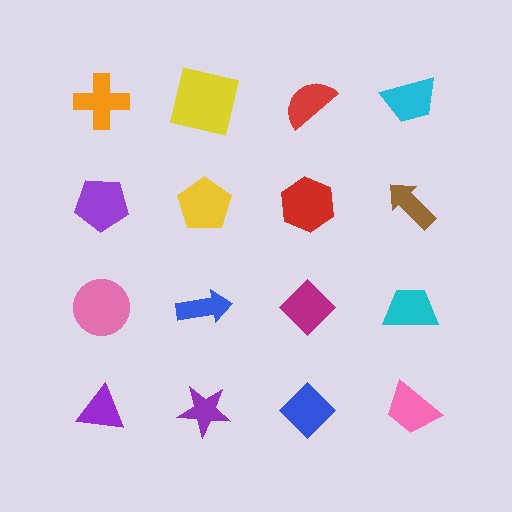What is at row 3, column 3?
A magenta diamond.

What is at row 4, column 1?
A purple triangle.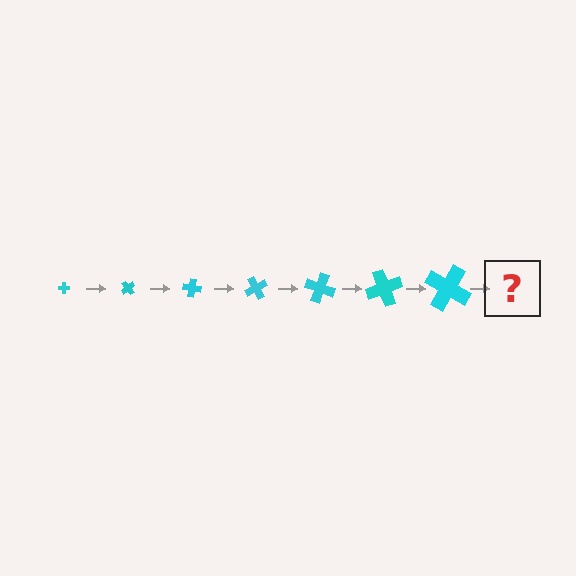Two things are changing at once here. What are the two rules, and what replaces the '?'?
The two rules are that the cross grows larger each step and it rotates 50 degrees each step. The '?' should be a cross, larger than the previous one and rotated 350 degrees from the start.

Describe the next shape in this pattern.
It should be a cross, larger than the previous one and rotated 350 degrees from the start.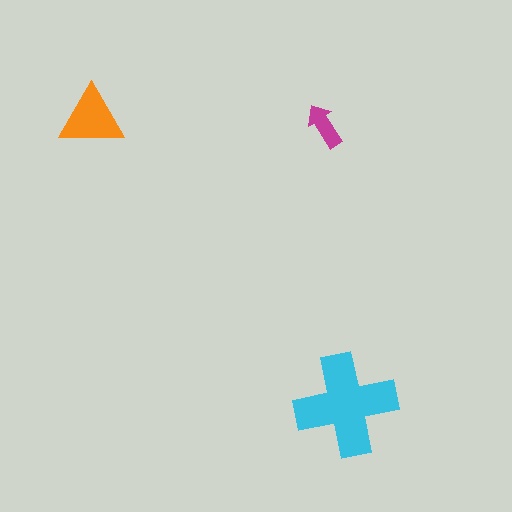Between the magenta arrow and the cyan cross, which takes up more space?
The cyan cross.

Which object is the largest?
The cyan cross.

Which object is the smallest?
The magenta arrow.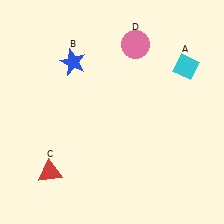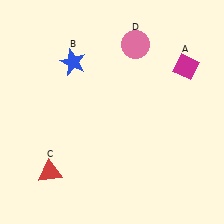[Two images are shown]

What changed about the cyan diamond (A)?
In Image 1, A is cyan. In Image 2, it changed to magenta.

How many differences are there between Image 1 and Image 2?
There is 1 difference between the two images.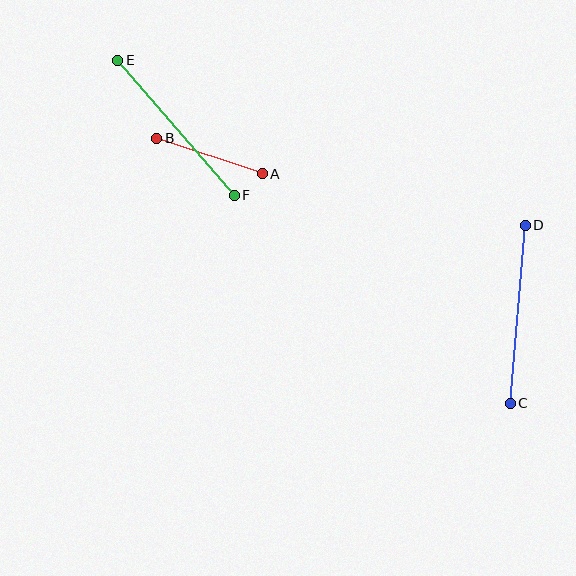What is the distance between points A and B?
The distance is approximately 111 pixels.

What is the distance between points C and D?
The distance is approximately 178 pixels.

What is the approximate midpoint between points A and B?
The midpoint is at approximately (209, 156) pixels.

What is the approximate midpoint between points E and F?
The midpoint is at approximately (176, 128) pixels.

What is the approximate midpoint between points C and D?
The midpoint is at approximately (518, 314) pixels.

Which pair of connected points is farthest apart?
Points E and F are farthest apart.